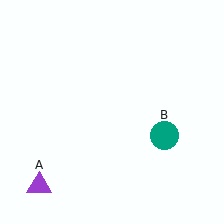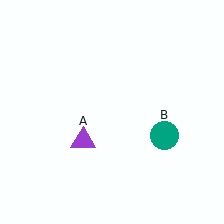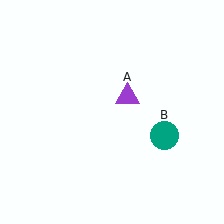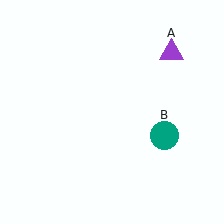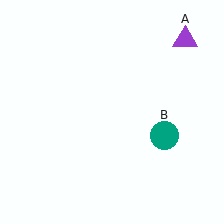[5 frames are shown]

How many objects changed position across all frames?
1 object changed position: purple triangle (object A).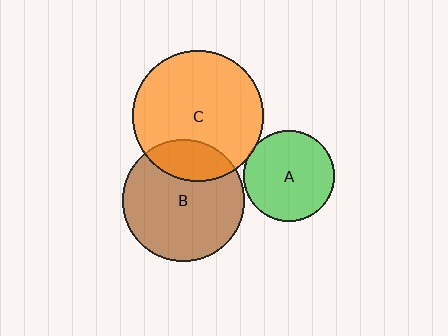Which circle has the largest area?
Circle C (orange).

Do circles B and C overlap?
Yes.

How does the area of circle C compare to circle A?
Approximately 2.1 times.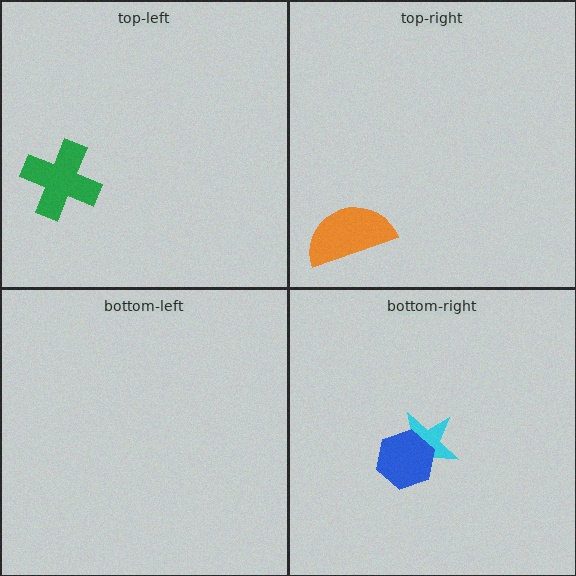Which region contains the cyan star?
The bottom-right region.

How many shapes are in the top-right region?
1.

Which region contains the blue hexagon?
The bottom-right region.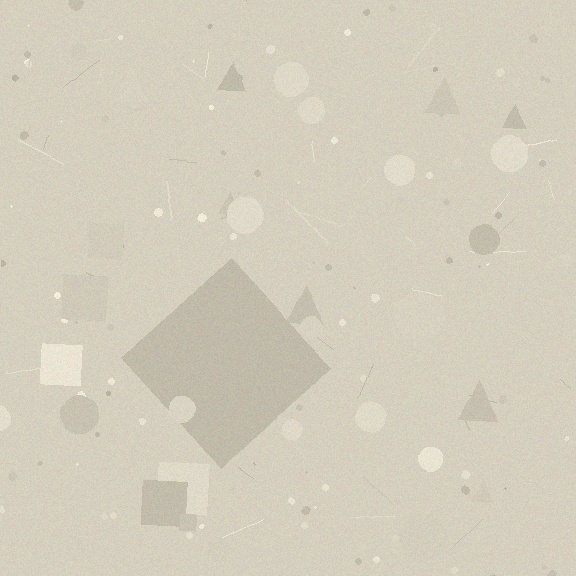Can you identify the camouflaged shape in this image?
The camouflaged shape is a diamond.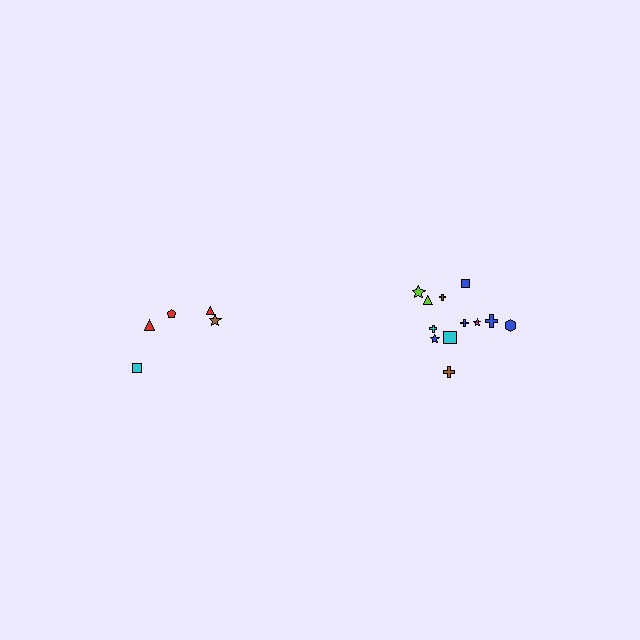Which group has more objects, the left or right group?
The right group.